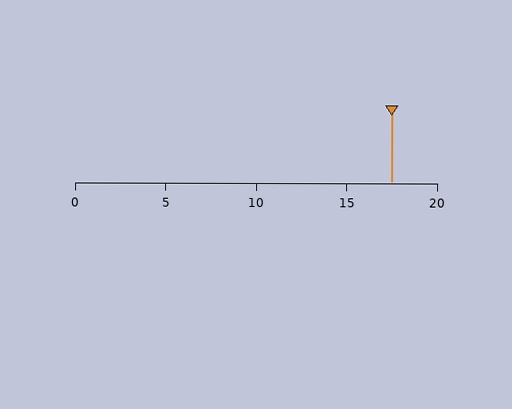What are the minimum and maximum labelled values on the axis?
The axis runs from 0 to 20.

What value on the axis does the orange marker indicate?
The marker indicates approximately 17.5.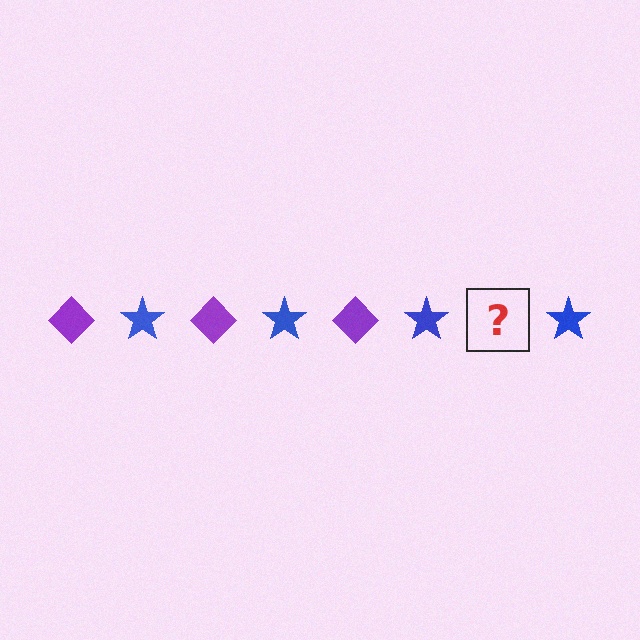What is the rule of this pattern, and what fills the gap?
The rule is that the pattern alternates between purple diamond and blue star. The gap should be filled with a purple diamond.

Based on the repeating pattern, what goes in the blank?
The blank should be a purple diamond.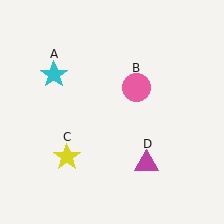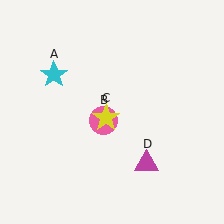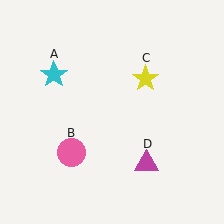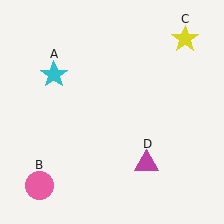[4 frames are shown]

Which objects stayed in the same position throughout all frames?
Cyan star (object A) and magenta triangle (object D) remained stationary.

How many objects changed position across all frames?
2 objects changed position: pink circle (object B), yellow star (object C).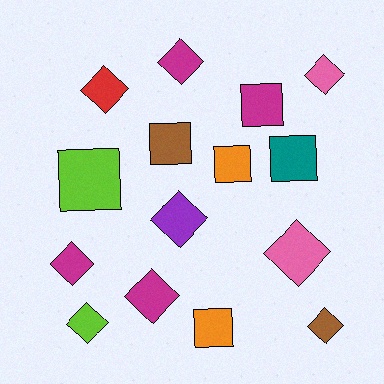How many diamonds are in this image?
There are 9 diamonds.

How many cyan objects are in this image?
There are no cyan objects.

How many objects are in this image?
There are 15 objects.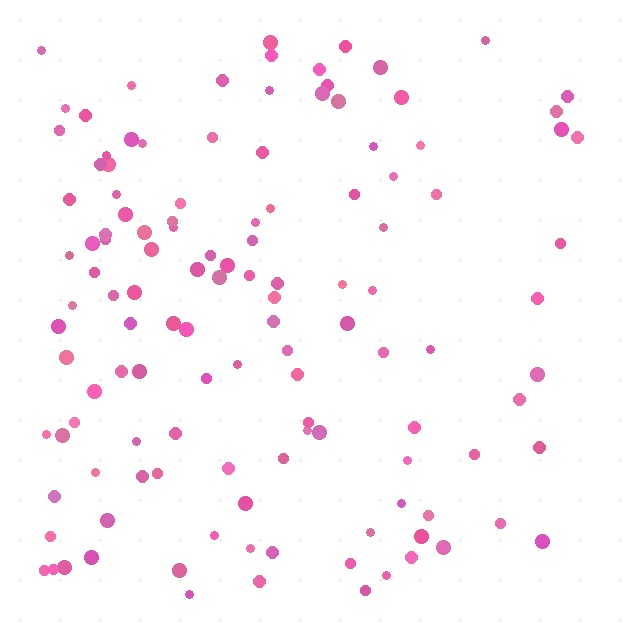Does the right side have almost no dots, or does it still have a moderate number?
Still a moderate number, just noticeably fewer than the left.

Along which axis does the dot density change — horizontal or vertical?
Horizontal.